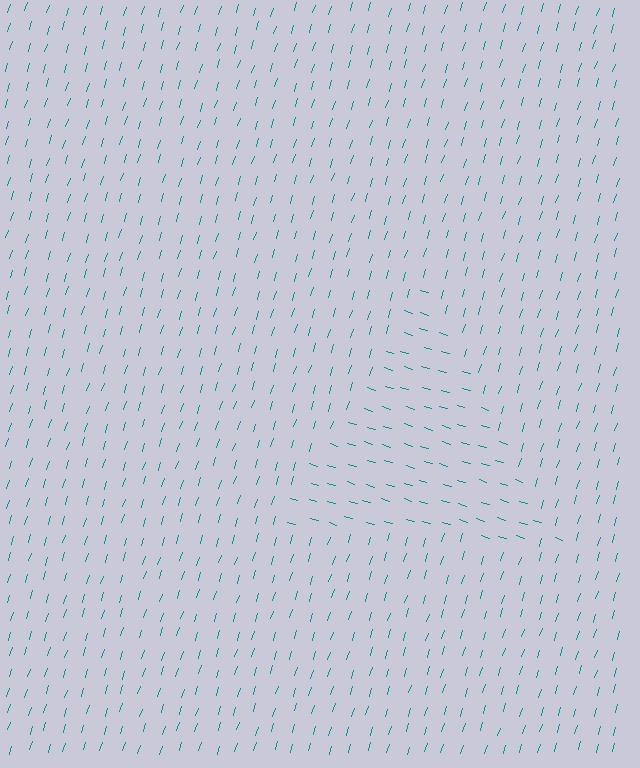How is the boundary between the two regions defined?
The boundary is defined purely by a change in line orientation (approximately 90 degrees difference). All lines are the same color and thickness.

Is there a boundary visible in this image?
Yes, there is a texture boundary formed by a change in line orientation.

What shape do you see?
I see a triangle.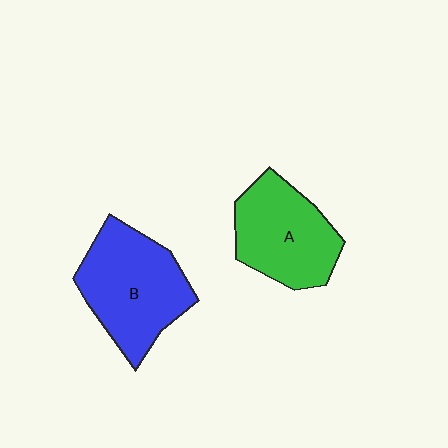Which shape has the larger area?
Shape B (blue).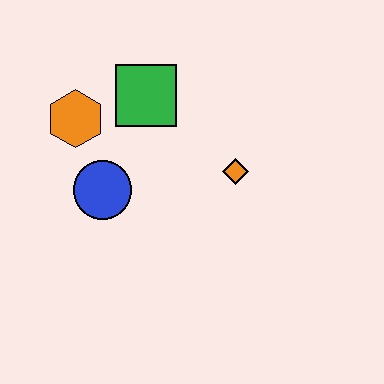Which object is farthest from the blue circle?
The orange diamond is farthest from the blue circle.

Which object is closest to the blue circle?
The orange hexagon is closest to the blue circle.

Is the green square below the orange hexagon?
No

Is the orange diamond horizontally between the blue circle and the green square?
No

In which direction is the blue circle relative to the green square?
The blue circle is below the green square.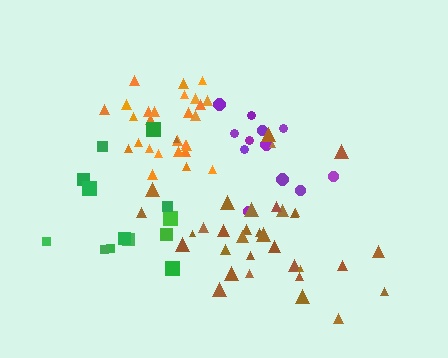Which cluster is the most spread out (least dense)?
Green.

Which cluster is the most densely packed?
Orange.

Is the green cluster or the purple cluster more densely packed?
Purple.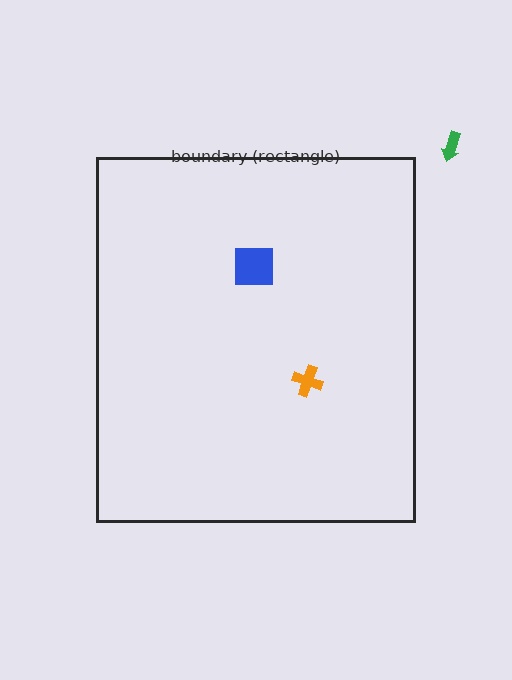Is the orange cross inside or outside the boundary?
Inside.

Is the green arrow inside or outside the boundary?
Outside.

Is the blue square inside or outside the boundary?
Inside.